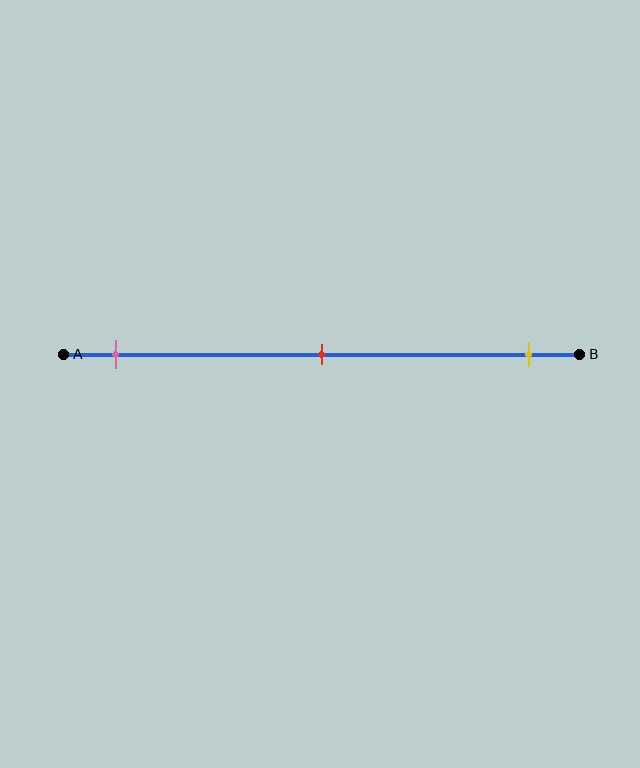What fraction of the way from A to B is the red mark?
The red mark is approximately 50% (0.5) of the way from A to B.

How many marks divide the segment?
There are 3 marks dividing the segment.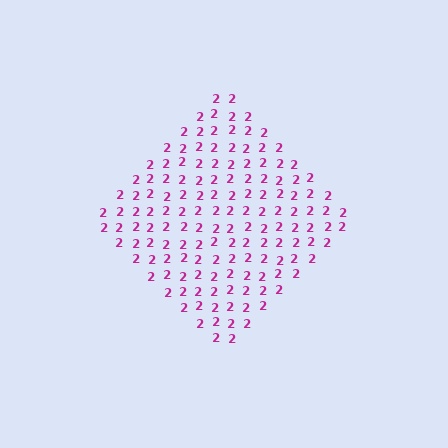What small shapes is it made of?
It is made of small digit 2's.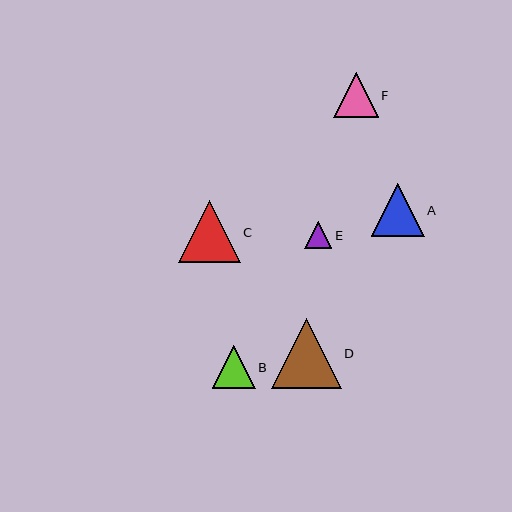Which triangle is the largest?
Triangle D is the largest with a size of approximately 70 pixels.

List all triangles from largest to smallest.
From largest to smallest: D, C, A, F, B, E.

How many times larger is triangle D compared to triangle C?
Triangle D is approximately 1.1 times the size of triangle C.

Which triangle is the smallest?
Triangle E is the smallest with a size of approximately 28 pixels.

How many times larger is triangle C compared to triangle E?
Triangle C is approximately 2.2 times the size of triangle E.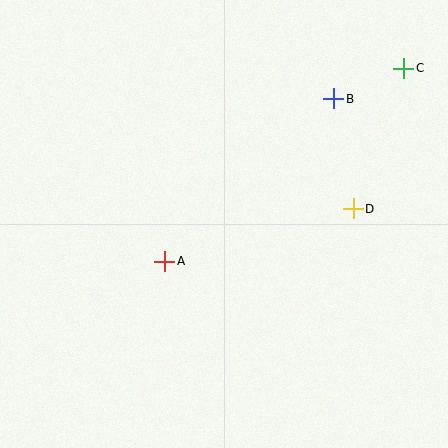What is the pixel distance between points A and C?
The distance between A and C is 307 pixels.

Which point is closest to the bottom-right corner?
Point D is closest to the bottom-right corner.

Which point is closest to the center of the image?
Point A at (165, 261) is closest to the center.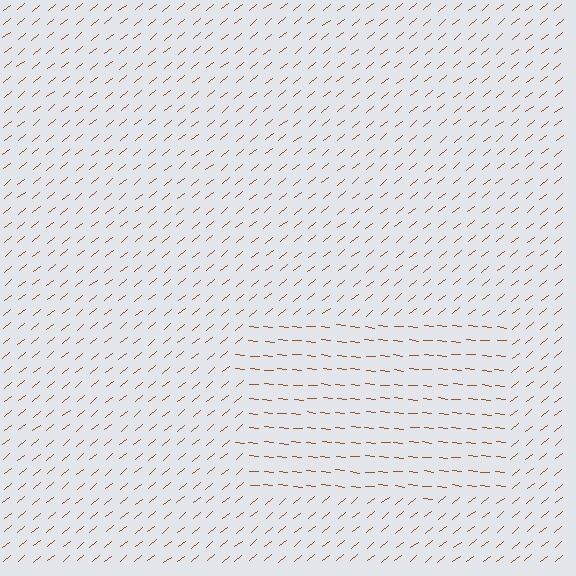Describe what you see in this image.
The image is filled with small brown line segments. A rectangle region in the image has lines oriented differently from the surrounding lines, creating a visible texture boundary.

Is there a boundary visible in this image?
Yes, there is a texture boundary formed by a change in line orientation.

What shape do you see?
I see a rectangle.